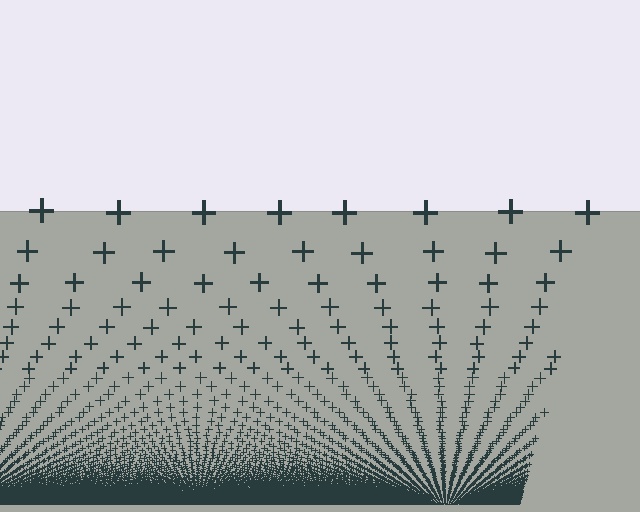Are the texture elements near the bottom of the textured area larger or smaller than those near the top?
Smaller. The gradient is inverted — elements near the bottom are smaller and denser.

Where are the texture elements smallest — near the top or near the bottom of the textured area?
Near the bottom.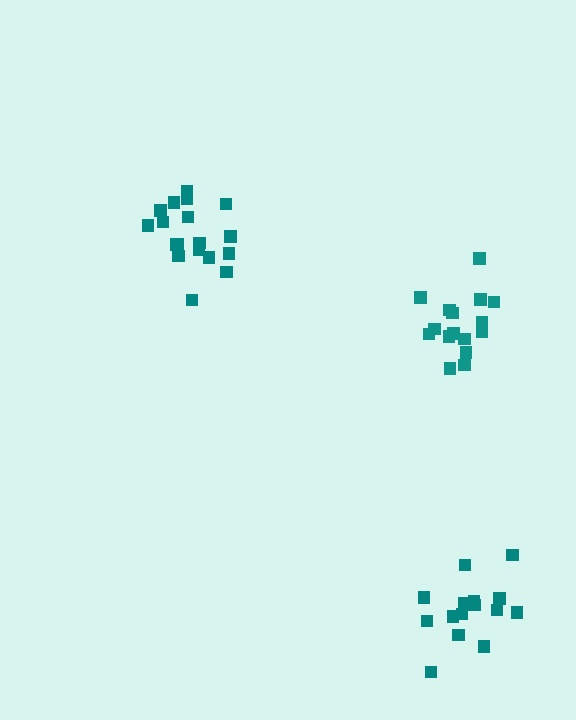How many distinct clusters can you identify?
There are 3 distinct clusters.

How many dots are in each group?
Group 1: 18 dots, Group 2: 16 dots, Group 3: 16 dots (50 total).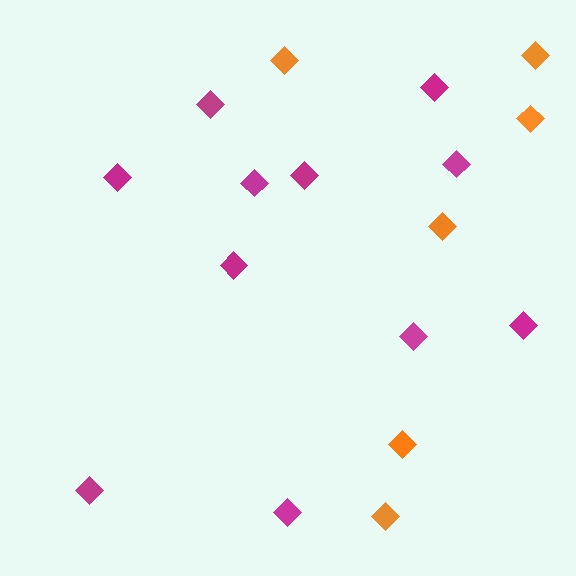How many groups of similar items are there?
There are 2 groups: one group of orange diamonds (6) and one group of magenta diamonds (11).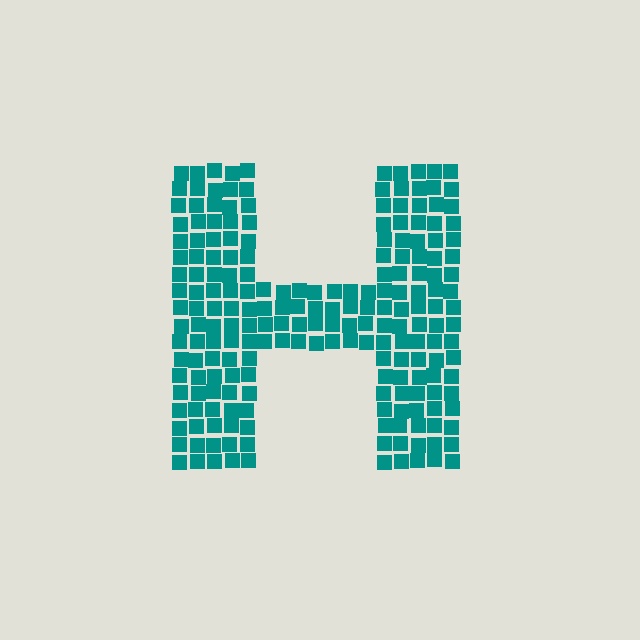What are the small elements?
The small elements are squares.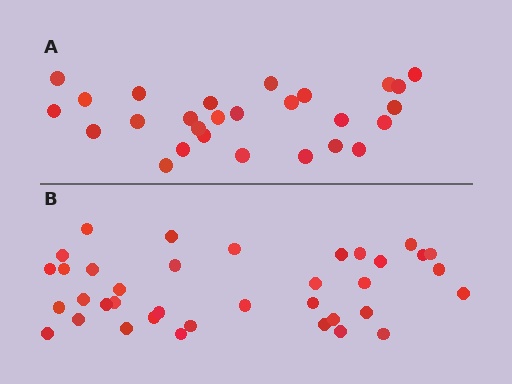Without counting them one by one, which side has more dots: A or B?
Region B (the bottom region) has more dots.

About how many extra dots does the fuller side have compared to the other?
Region B has roughly 10 or so more dots than region A.